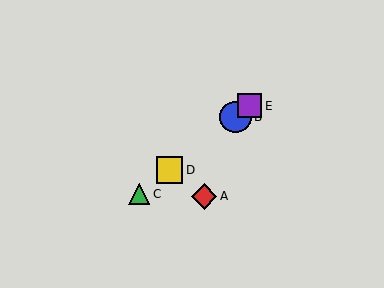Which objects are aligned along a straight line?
Objects B, C, D, E are aligned along a straight line.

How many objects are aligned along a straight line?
4 objects (B, C, D, E) are aligned along a straight line.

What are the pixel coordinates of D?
Object D is at (169, 170).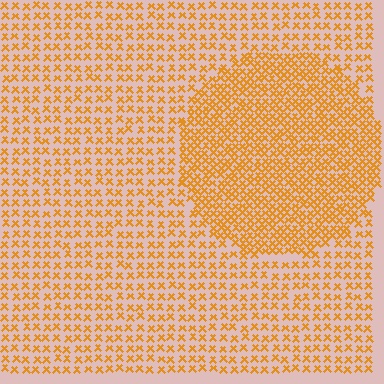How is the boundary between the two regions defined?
The boundary is defined by a change in element density (approximately 1.9x ratio). All elements are the same color, size, and shape.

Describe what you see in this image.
The image contains small orange elements arranged at two different densities. A circle-shaped region is visible where the elements are more densely packed than the surrounding area.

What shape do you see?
I see a circle.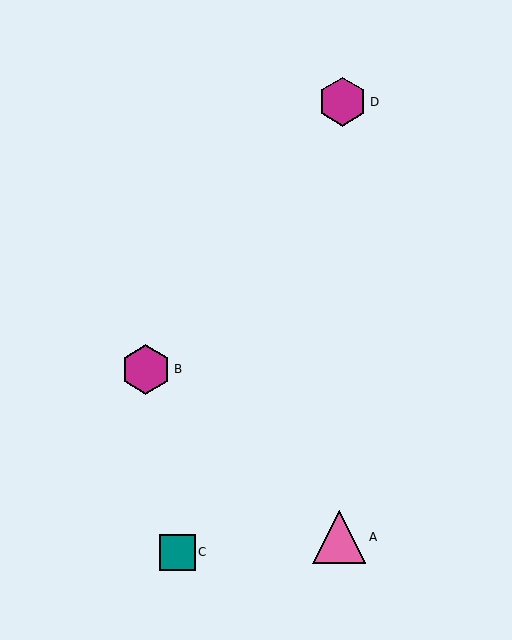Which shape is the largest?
The pink triangle (labeled A) is the largest.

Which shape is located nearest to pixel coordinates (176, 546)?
The teal square (labeled C) at (178, 552) is nearest to that location.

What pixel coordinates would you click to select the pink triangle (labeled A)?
Click at (339, 537) to select the pink triangle A.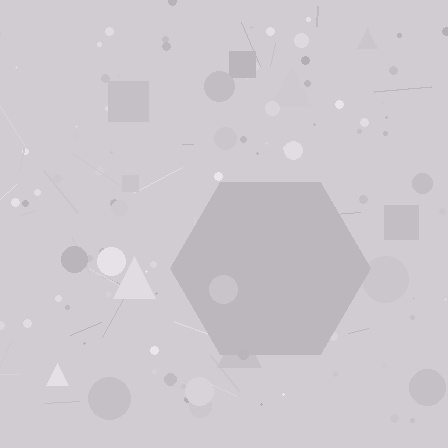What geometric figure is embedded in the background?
A hexagon is embedded in the background.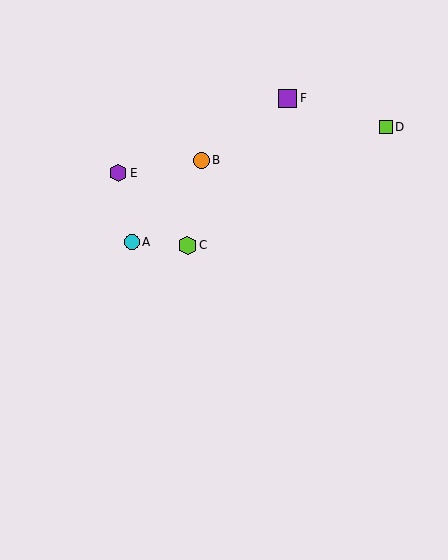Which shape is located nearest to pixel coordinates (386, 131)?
The lime square (labeled D) at (386, 127) is nearest to that location.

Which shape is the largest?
The purple square (labeled F) is the largest.